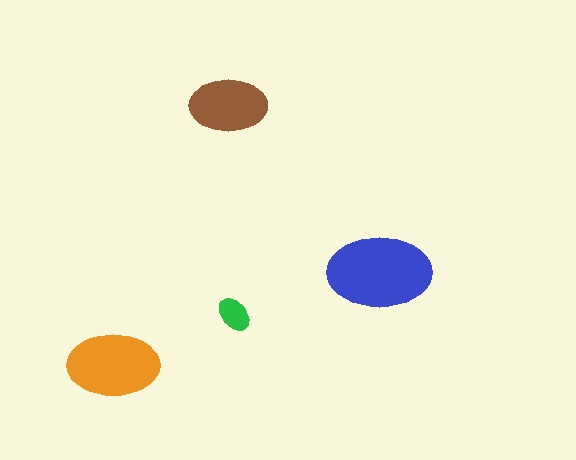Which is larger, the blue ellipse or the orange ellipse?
The blue one.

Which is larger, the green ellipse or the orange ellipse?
The orange one.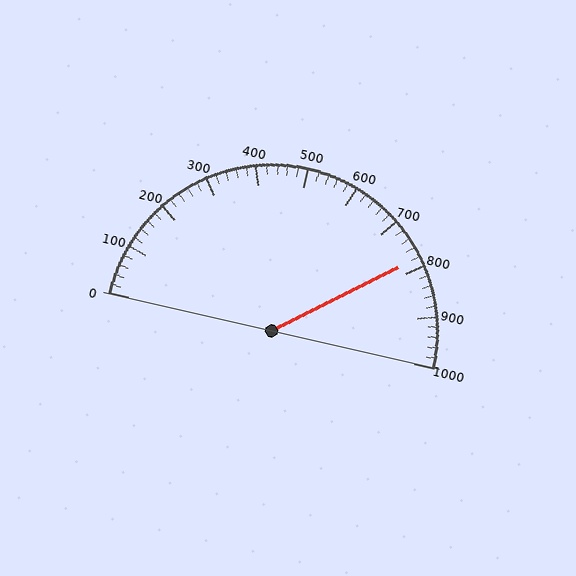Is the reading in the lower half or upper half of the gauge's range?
The reading is in the upper half of the range (0 to 1000).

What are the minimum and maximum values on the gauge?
The gauge ranges from 0 to 1000.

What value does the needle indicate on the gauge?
The needle indicates approximately 780.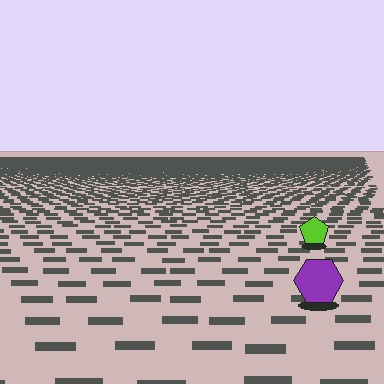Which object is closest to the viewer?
The purple hexagon is closest. The texture marks near it are larger and more spread out.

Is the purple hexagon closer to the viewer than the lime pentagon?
Yes. The purple hexagon is closer — you can tell from the texture gradient: the ground texture is coarser near it.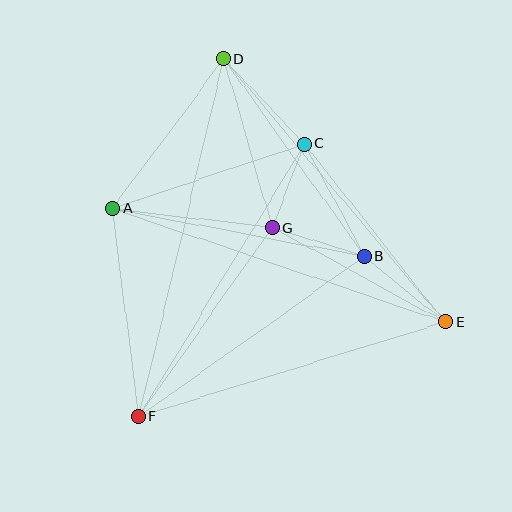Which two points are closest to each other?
Points C and G are closest to each other.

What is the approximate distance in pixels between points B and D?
The distance between B and D is approximately 242 pixels.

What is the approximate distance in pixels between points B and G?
The distance between B and G is approximately 97 pixels.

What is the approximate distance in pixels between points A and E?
The distance between A and E is approximately 352 pixels.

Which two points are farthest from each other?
Points D and F are farthest from each other.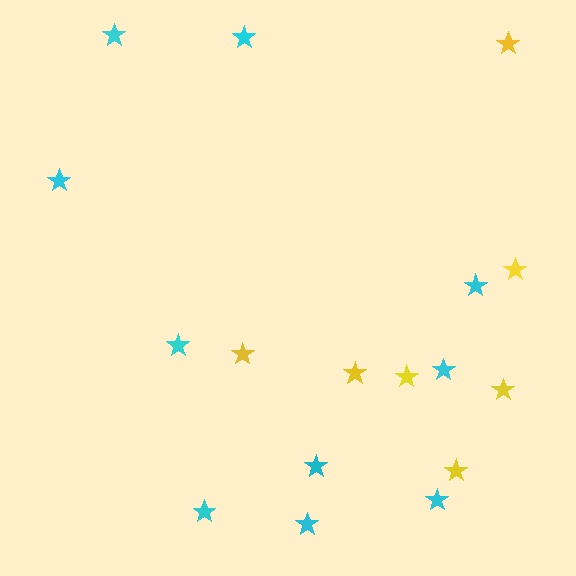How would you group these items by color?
There are 2 groups: one group of cyan stars (10) and one group of yellow stars (7).